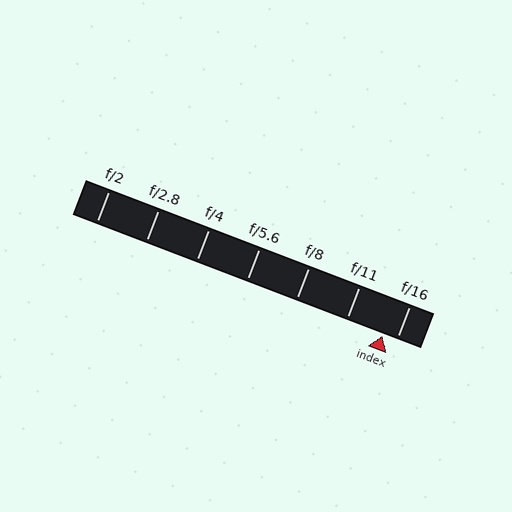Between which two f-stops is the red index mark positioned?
The index mark is between f/11 and f/16.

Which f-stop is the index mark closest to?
The index mark is closest to f/16.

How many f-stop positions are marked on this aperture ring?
There are 7 f-stop positions marked.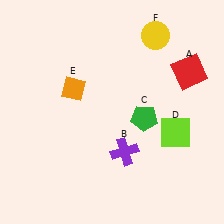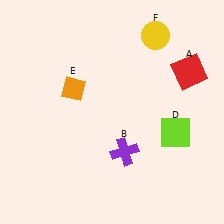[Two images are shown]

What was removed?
The green pentagon (C) was removed in Image 2.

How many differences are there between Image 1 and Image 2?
There is 1 difference between the two images.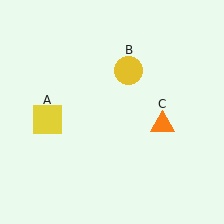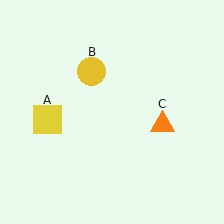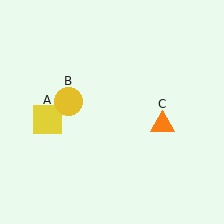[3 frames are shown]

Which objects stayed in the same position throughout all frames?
Yellow square (object A) and orange triangle (object C) remained stationary.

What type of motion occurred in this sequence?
The yellow circle (object B) rotated counterclockwise around the center of the scene.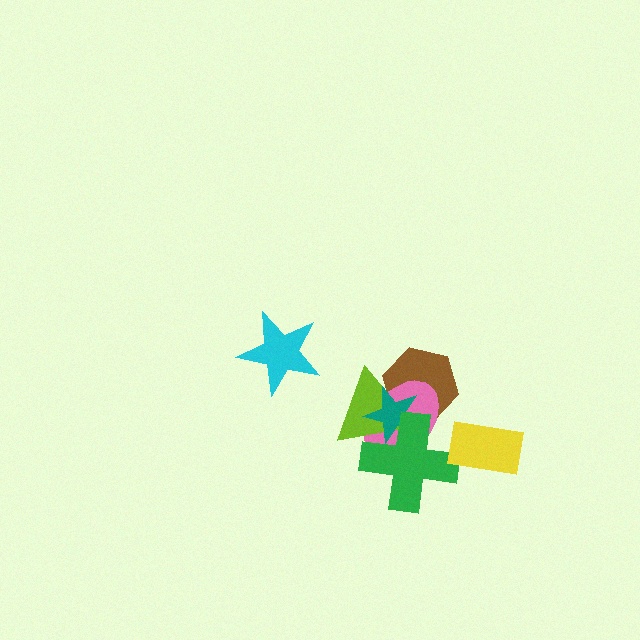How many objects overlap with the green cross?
4 objects overlap with the green cross.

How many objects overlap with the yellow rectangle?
0 objects overlap with the yellow rectangle.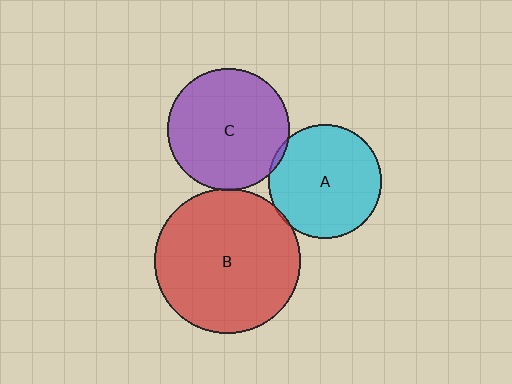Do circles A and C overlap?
Yes.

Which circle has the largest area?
Circle B (red).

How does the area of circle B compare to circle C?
Approximately 1.4 times.